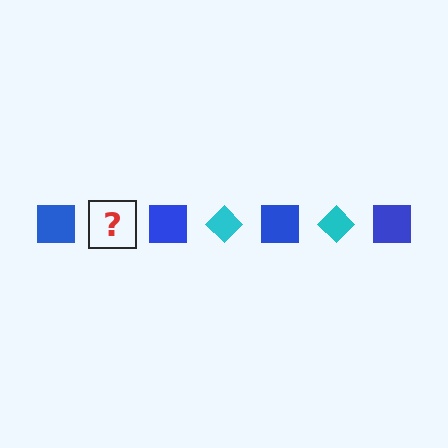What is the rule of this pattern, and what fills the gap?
The rule is that the pattern alternates between blue square and cyan diamond. The gap should be filled with a cyan diamond.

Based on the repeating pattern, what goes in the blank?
The blank should be a cyan diamond.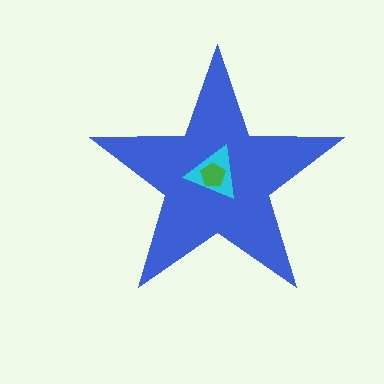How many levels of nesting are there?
3.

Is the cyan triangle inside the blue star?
Yes.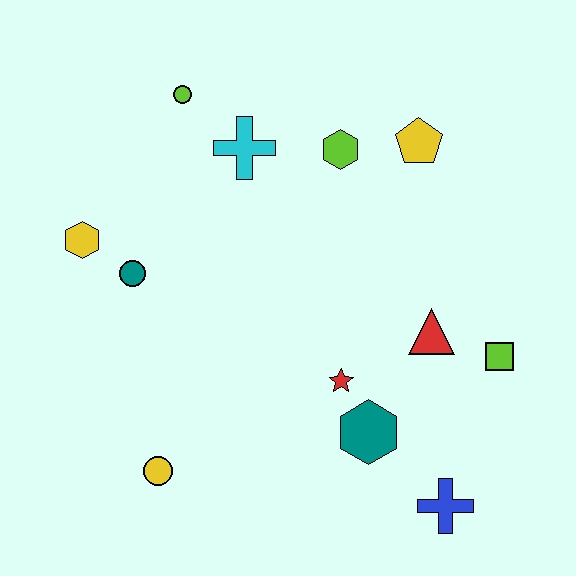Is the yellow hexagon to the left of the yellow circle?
Yes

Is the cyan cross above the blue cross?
Yes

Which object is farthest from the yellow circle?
The yellow pentagon is farthest from the yellow circle.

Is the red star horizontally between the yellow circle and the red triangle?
Yes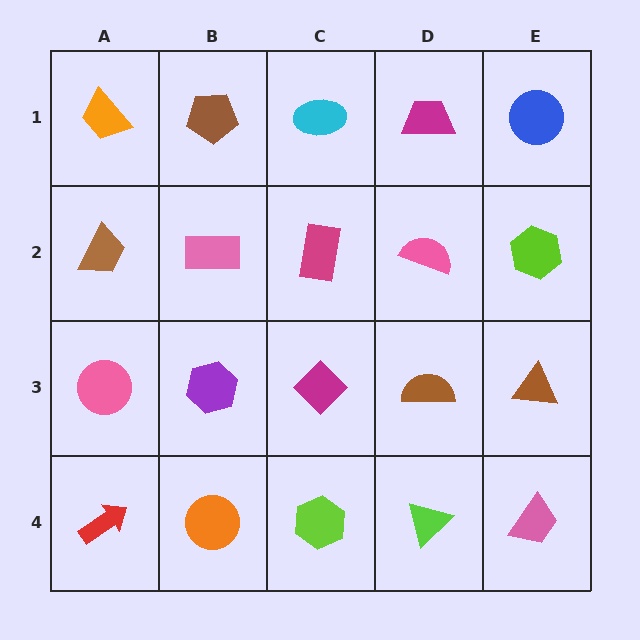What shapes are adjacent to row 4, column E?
A brown triangle (row 3, column E), a lime triangle (row 4, column D).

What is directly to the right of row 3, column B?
A magenta diamond.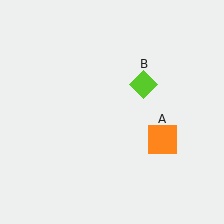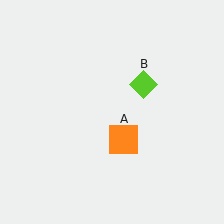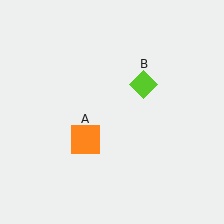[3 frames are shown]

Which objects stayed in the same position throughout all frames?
Lime diamond (object B) remained stationary.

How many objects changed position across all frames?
1 object changed position: orange square (object A).